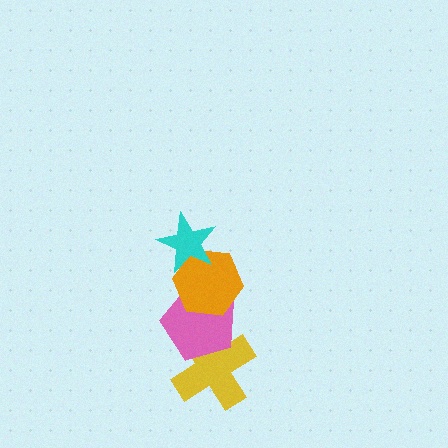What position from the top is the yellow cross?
The yellow cross is 4th from the top.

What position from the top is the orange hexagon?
The orange hexagon is 2nd from the top.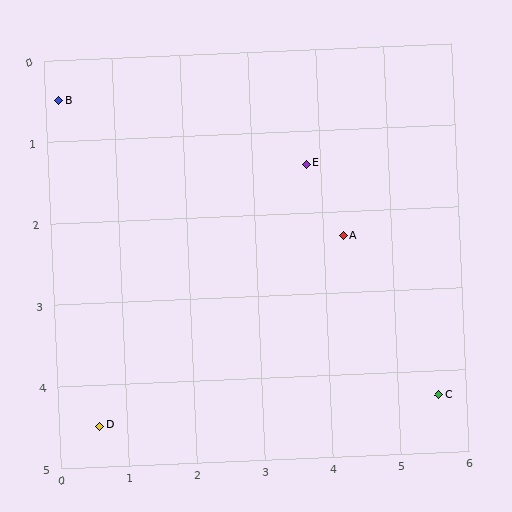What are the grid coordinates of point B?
Point B is at approximately (0.2, 0.5).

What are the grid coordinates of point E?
Point E is at approximately (3.8, 1.4).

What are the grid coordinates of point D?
Point D is at approximately (0.6, 4.5).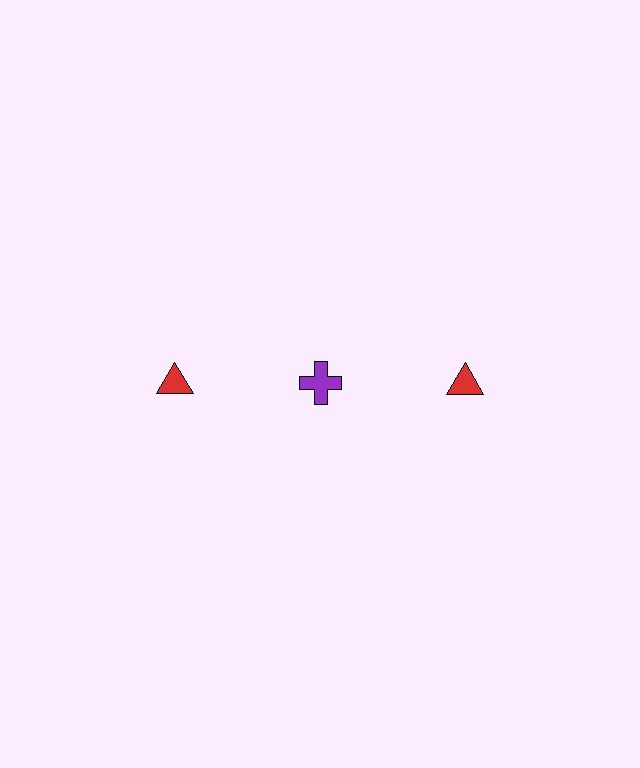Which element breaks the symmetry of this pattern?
The purple cross in the top row, second from left column breaks the symmetry. All other shapes are red triangles.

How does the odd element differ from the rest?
It differs in both color (purple instead of red) and shape (cross instead of triangle).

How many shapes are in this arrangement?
There are 3 shapes arranged in a grid pattern.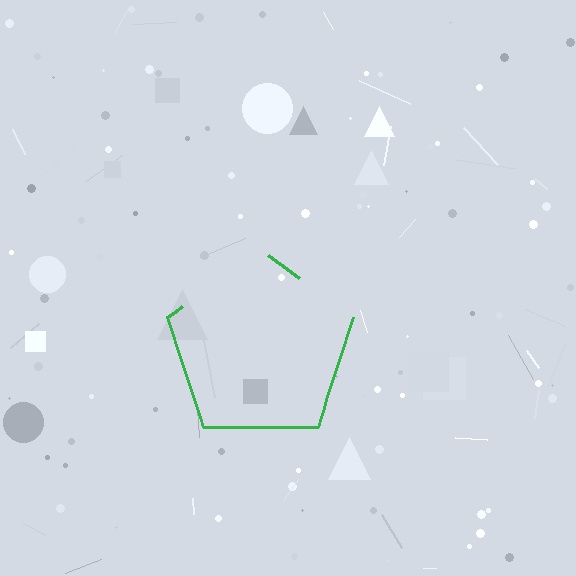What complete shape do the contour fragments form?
The contour fragments form a pentagon.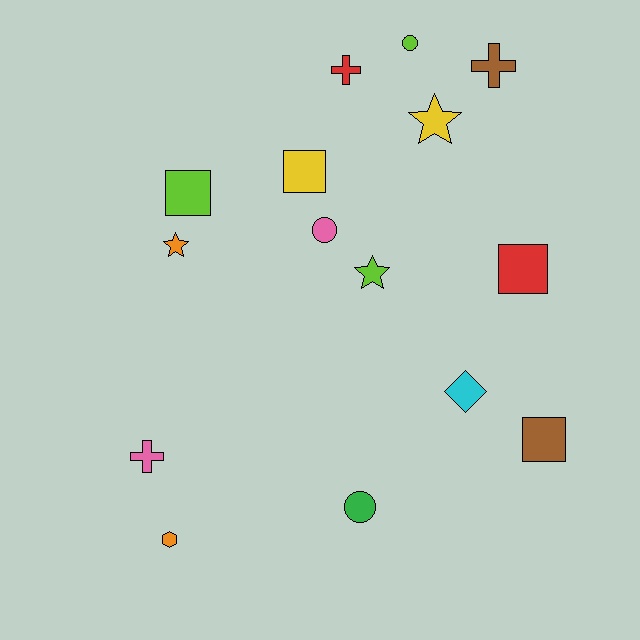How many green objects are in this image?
There is 1 green object.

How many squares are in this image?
There are 4 squares.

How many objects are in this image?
There are 15 objects.